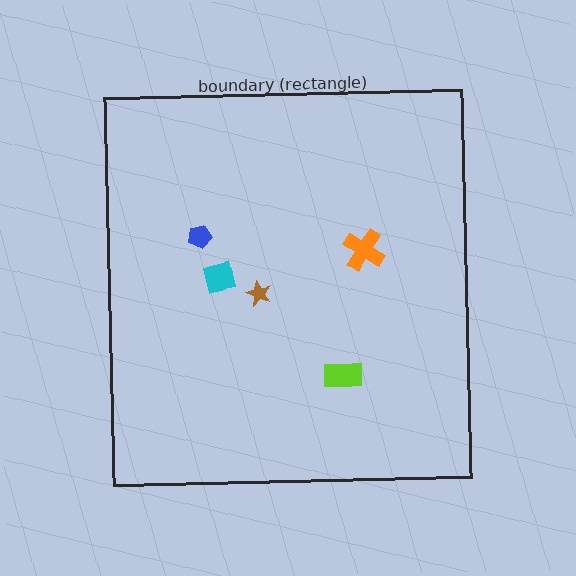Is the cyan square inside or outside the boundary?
Inside.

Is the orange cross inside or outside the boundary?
Inside.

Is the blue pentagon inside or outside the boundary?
Inside.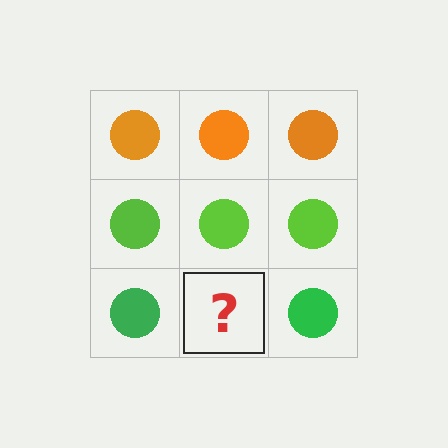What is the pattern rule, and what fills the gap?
The rule is that each row has a consistent color. The gap should be filled with a green circle.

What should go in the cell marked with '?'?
The missing cell should contain a green circle.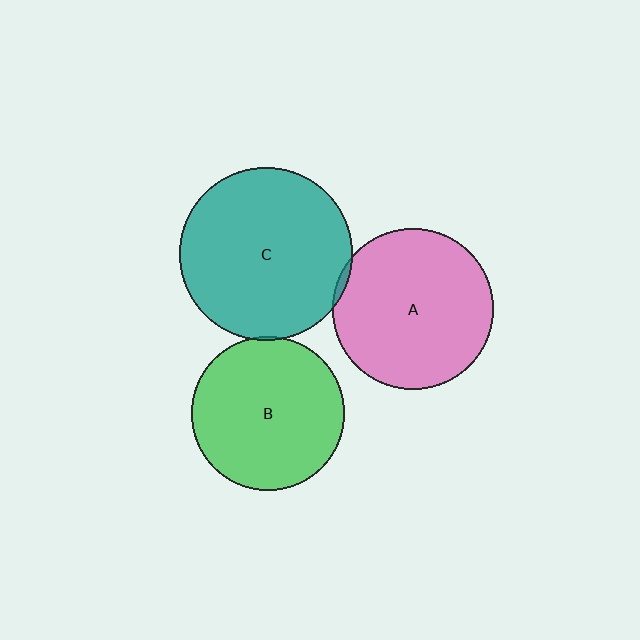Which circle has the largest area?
Circle C (teal).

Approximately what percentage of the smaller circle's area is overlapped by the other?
Approximately 5%.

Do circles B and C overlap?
Yes.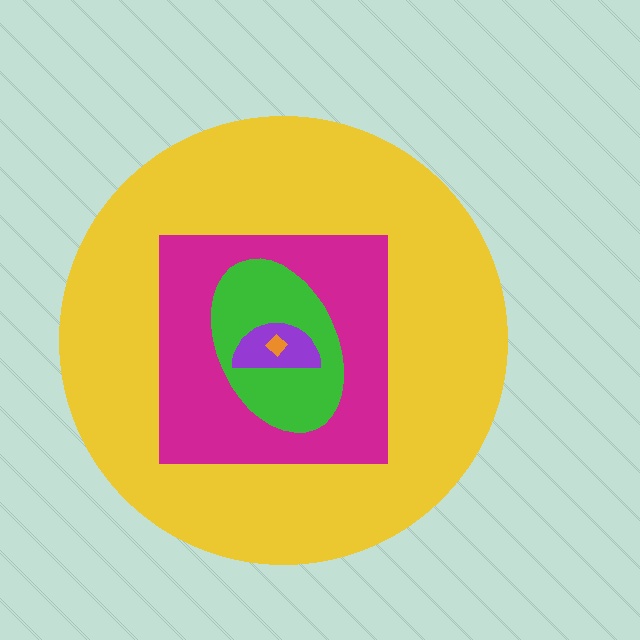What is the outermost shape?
The yellow circle.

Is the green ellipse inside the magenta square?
Yes.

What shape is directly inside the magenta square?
The green ellipse.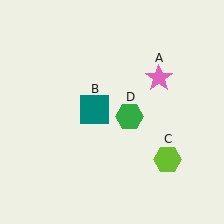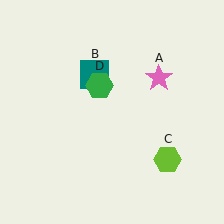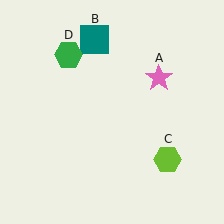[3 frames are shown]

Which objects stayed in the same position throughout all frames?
Pink star (object A) and lime hexagon (object C) remained stationary.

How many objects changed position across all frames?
2 objects changed position: teal square (object B), green hexagon (object D).